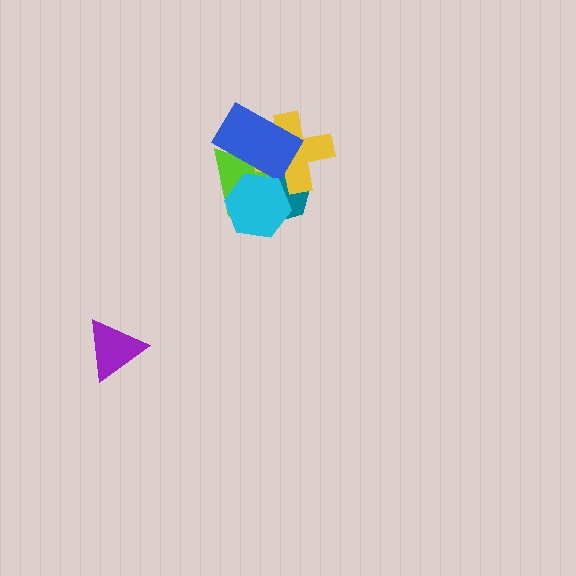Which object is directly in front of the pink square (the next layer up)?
The teal hexagon is directly in front of the pink square.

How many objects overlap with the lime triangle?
5 objects overlap with the lime triangle.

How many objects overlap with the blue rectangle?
4 objects overlap with the blue rectangle.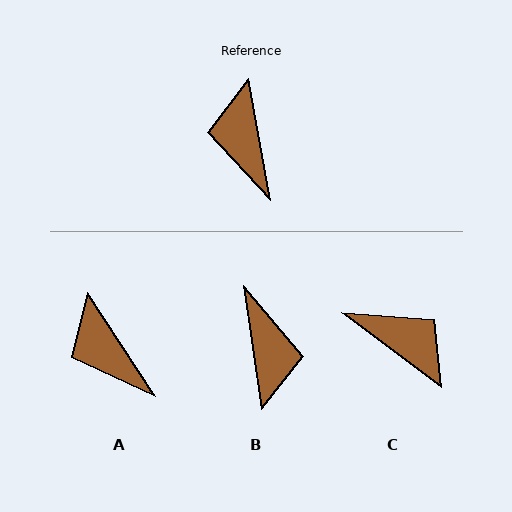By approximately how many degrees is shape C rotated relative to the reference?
Approximately 137 degrees clockwise.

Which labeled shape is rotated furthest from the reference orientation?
B, about 178 degrees away.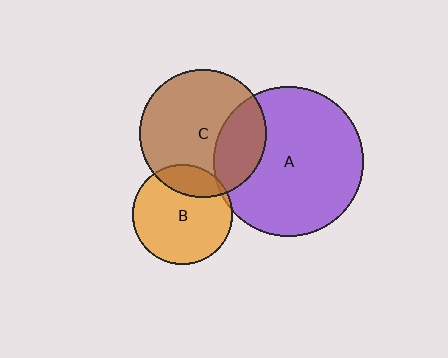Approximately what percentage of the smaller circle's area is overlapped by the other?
Approximately 20%.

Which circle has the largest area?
Circle A (purple).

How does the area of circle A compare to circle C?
Approximately 1.4 times.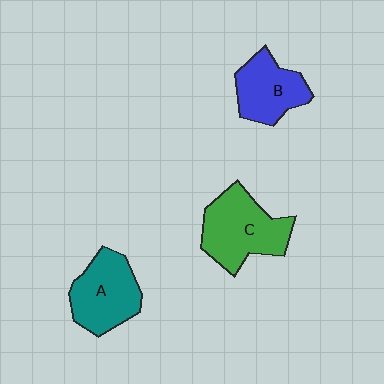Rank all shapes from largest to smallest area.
From largest to smallest: C (green), A (teal), B (blue).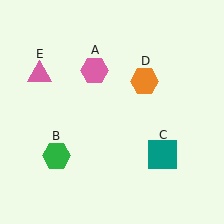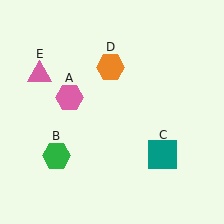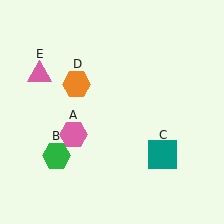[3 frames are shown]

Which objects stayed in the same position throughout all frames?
Green hexagon (object B) and teal square (object C) and pink triangle (object E) remained stationary.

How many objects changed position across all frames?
2 objects changed position: pink hexagon (object A), orange hexagon (object D).